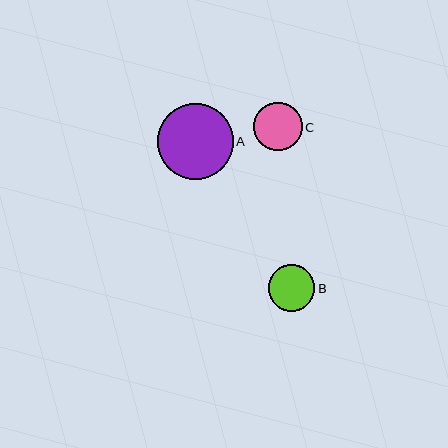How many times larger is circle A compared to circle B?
Circle A is approximately 1.6 times the size of circle B.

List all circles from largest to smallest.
From largest to smallest: A, C, B.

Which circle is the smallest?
Circle B is the smallest with a size of approximately 47 pixels.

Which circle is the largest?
Circle A is the largest with a size of approximately 76 pixels.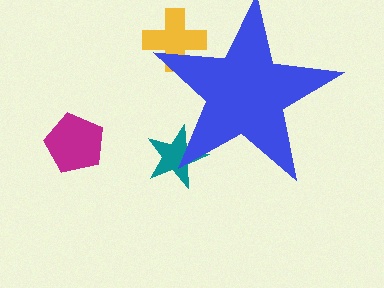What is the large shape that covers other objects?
A blue star.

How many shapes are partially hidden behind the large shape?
2 shapes are partially hidden.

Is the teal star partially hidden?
Yes, the teal star is partially hidden behind the blue star.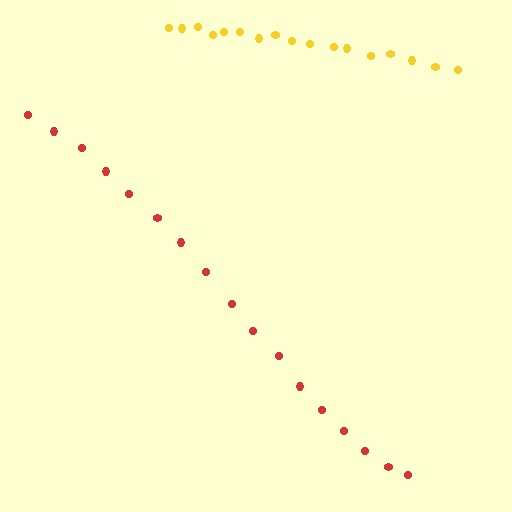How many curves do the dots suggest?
There are 2 distinct paths.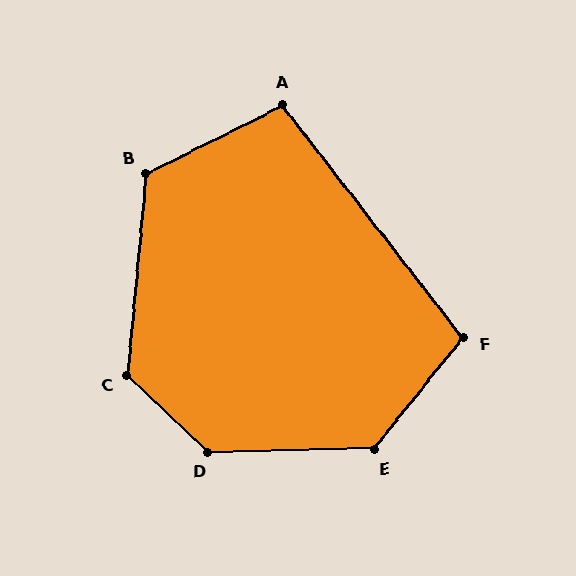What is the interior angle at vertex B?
Approximately 122 degrees (obtuse).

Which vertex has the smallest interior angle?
A, at approximately 101 degrees.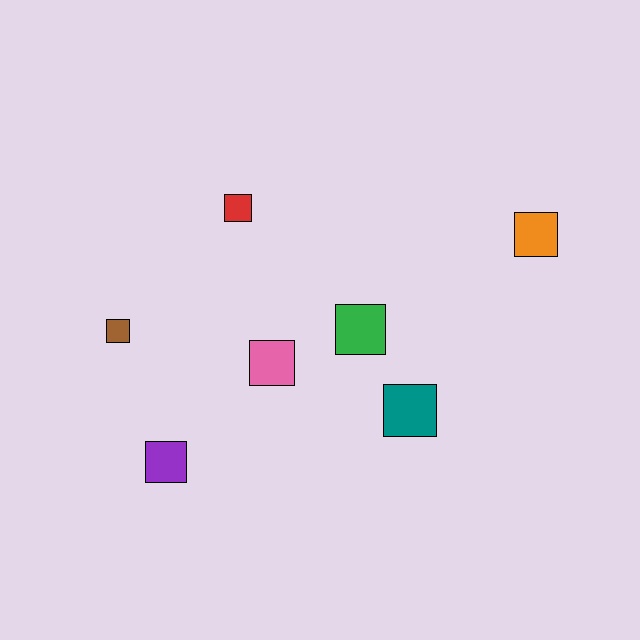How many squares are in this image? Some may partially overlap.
There are 7 squares.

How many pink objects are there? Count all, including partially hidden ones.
There is 1 pink object.